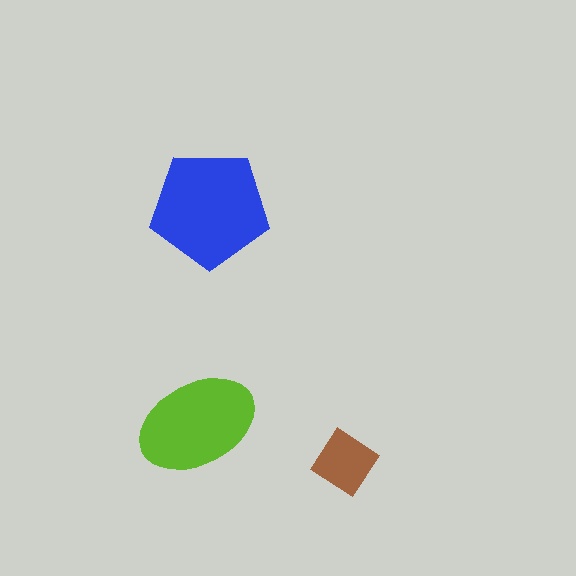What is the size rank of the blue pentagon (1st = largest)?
1st.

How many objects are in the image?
There are 3 objects in the image.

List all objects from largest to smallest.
The blue pentagon, the lime ellipse, the brown diamond.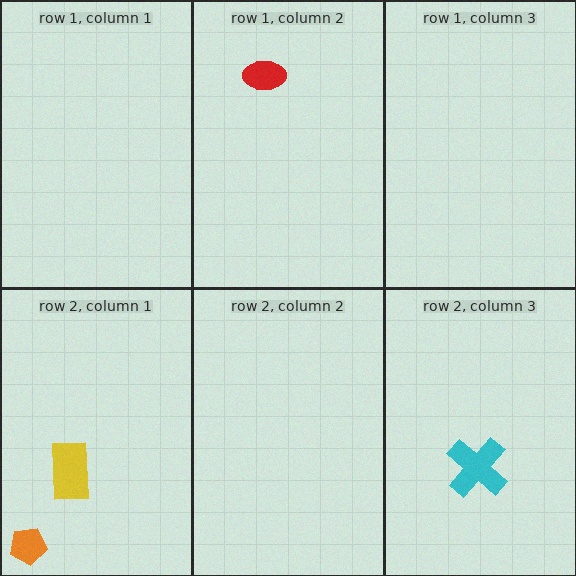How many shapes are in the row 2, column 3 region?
1.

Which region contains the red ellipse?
The row 1, column 2 region.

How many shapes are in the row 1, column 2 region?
1.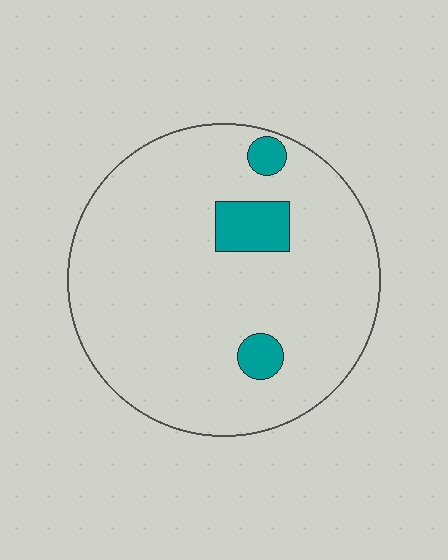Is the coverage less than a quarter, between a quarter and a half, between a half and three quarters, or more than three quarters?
Less than a quarter.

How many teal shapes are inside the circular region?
3.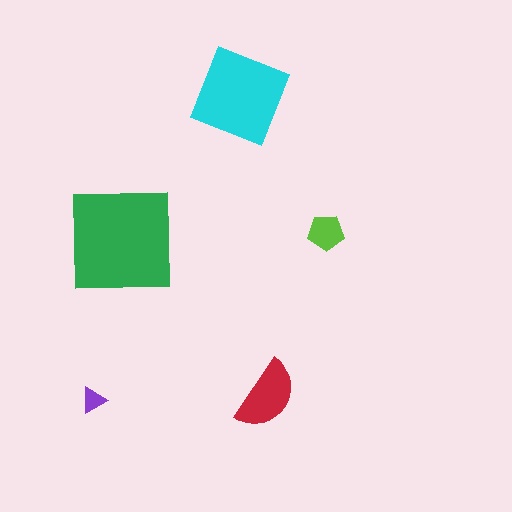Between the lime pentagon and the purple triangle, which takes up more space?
The lime pentagon.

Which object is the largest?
The green square.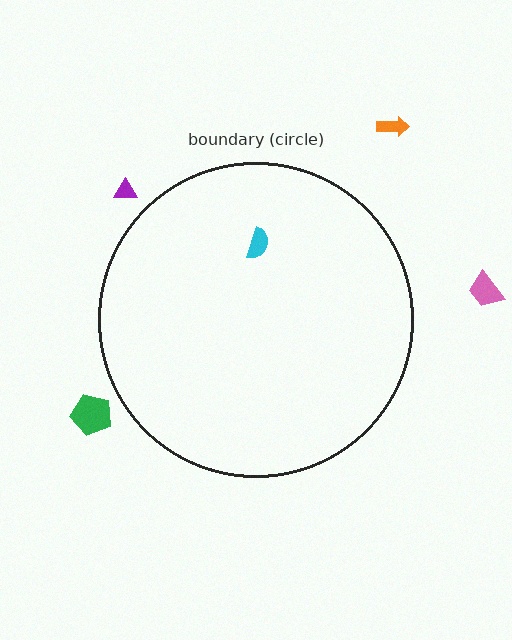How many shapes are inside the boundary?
1 inside, 4 outside.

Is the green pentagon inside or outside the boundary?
Outside.